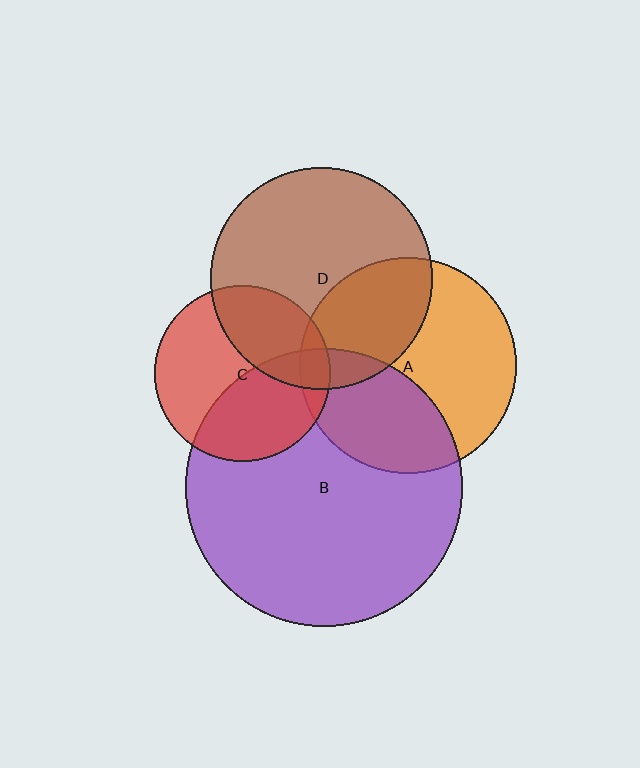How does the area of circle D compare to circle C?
Approximately 1.6 times.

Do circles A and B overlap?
Yes.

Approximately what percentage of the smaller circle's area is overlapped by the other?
Approximately 35%.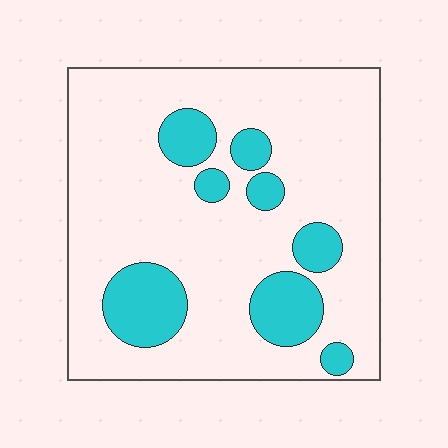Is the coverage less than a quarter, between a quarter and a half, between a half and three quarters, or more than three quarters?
Less than a quarter.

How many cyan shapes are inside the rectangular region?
8.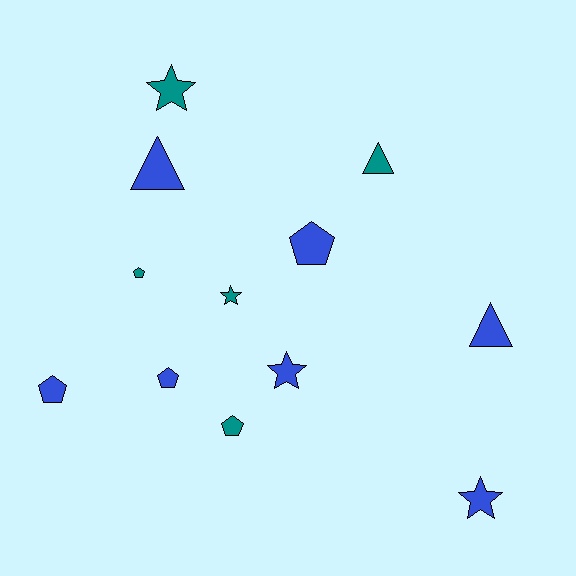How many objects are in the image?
There are 12 objects.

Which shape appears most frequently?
Pentagon, with 5 objects.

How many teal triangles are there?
There is 1 teal triangle.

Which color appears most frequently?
Blue, with 7 objects.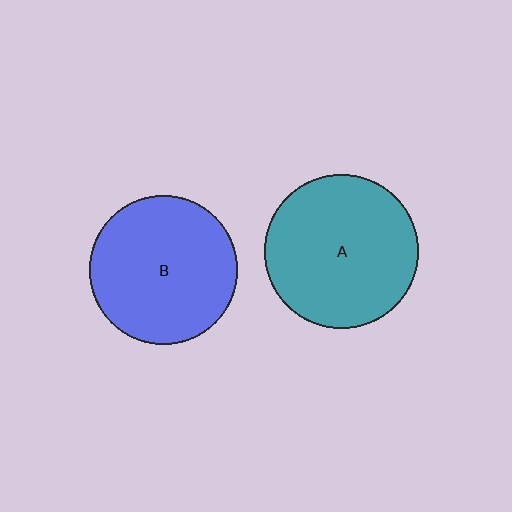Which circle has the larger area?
Circle A (teal).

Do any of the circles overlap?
No, none of the circles overlap.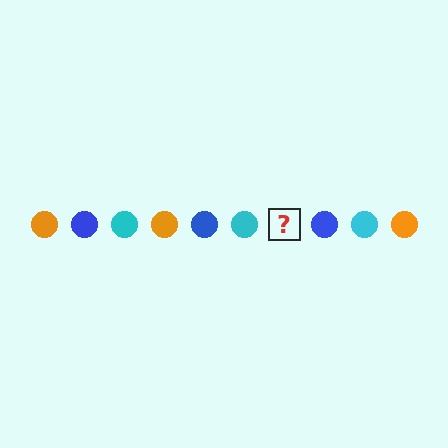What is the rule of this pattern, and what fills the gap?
The rule is that the pattern cycles through orange, blue, cyan circles. The gap should be filled with an orange circle.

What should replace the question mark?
The question mark should be replaced with an orange circle.